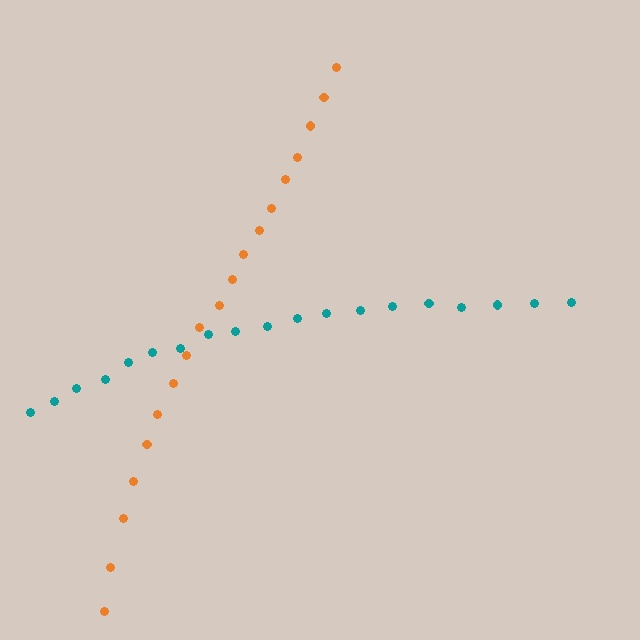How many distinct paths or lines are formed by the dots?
There are 2 distinct paths.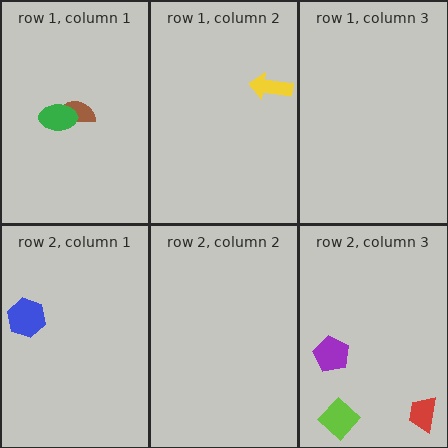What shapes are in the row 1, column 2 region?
The yellow arrow.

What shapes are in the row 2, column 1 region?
The blue hexagon.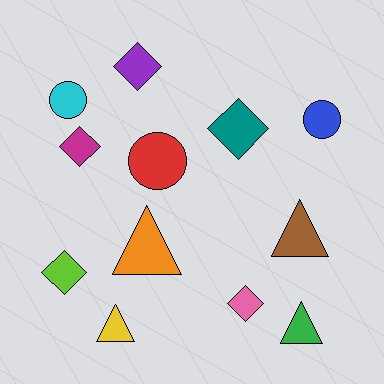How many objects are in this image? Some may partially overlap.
There are 12 objects.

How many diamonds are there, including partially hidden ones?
There are 5 diamonds.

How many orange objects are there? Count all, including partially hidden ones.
There is 1 orange object.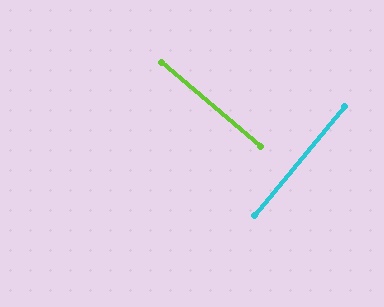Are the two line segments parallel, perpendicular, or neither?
Perpendicular — they meet at approximately 90°.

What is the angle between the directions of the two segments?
Approximately 90 degrees.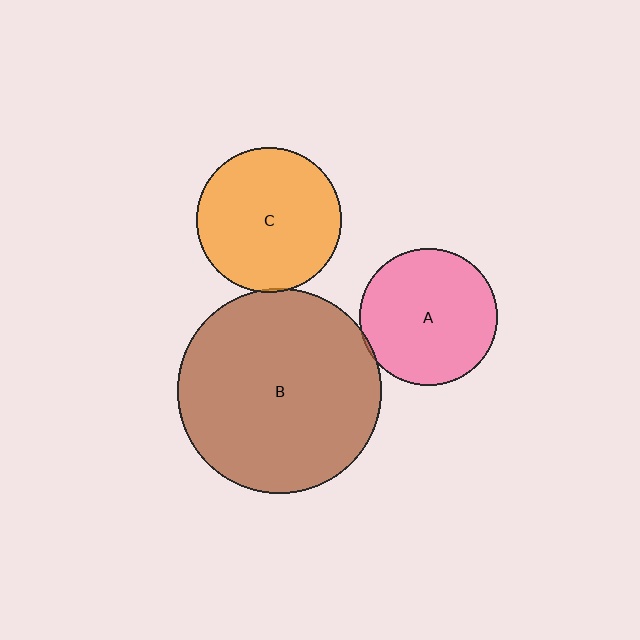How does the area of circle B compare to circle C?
Approximately 2.0 times.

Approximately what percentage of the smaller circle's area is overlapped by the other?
Approximately 5%.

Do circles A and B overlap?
Yes.